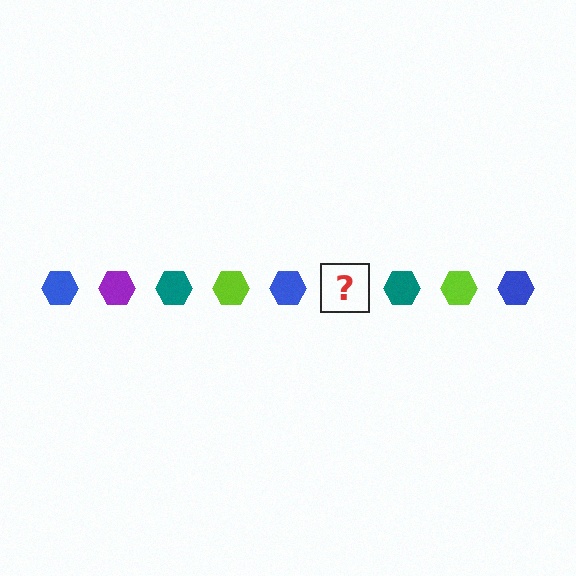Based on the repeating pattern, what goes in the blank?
The blank should be a purple hexagon.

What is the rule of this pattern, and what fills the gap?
The rule is that the pattern cycles through blue, purple, teal, lime hexagons. The gap should be filled with a purple hexagon.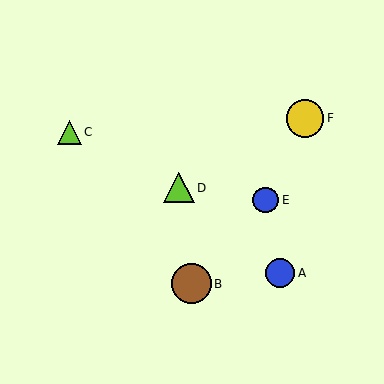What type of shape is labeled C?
Shape C is a lime triangle.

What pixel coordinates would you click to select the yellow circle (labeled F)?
Click at (305, 118) to select the yellow circle F.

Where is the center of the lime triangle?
The center of the lime triangle is at (179, 188).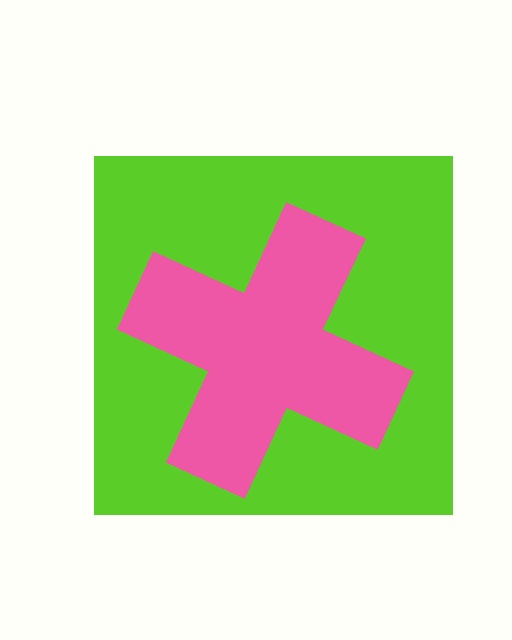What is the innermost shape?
The pink cross.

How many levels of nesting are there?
2.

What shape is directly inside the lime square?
The pink cross.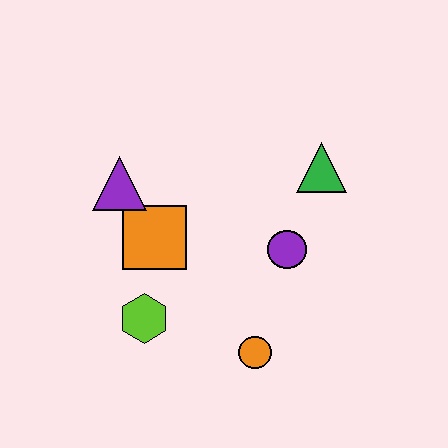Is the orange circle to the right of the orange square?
Yes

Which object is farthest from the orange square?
The green triangle is farthest from the orange square.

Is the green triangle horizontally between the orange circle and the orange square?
No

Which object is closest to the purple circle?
The green triangle is closest to the purple circle.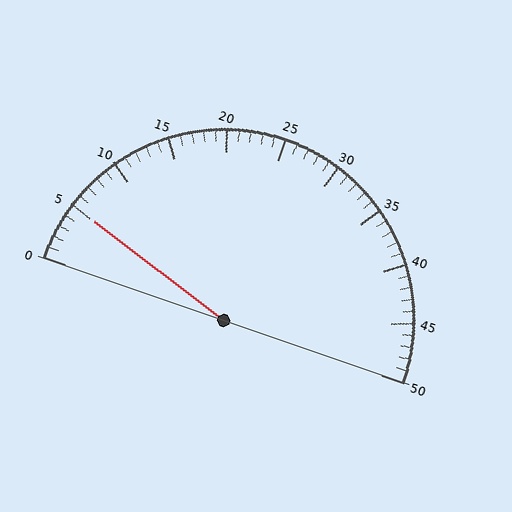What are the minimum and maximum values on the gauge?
The gauge ranges from 0 to 50.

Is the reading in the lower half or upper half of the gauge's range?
The reading is in the lower half of the range (0 to 50).